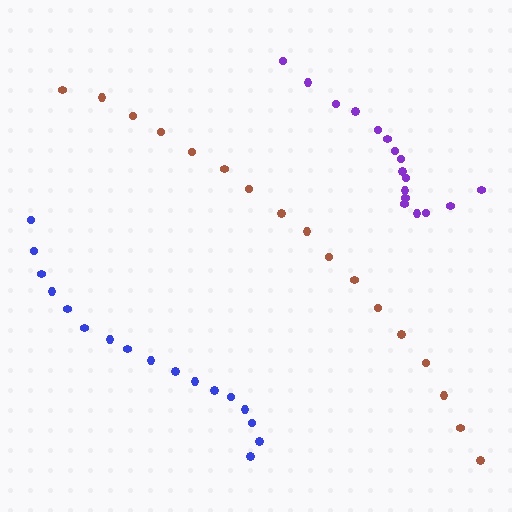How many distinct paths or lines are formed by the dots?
There are 3 distinct paths.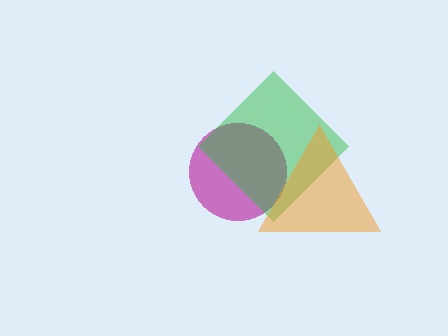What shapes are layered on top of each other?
The layered shapes are: a magenta circle, a green diamond, an orange triangle.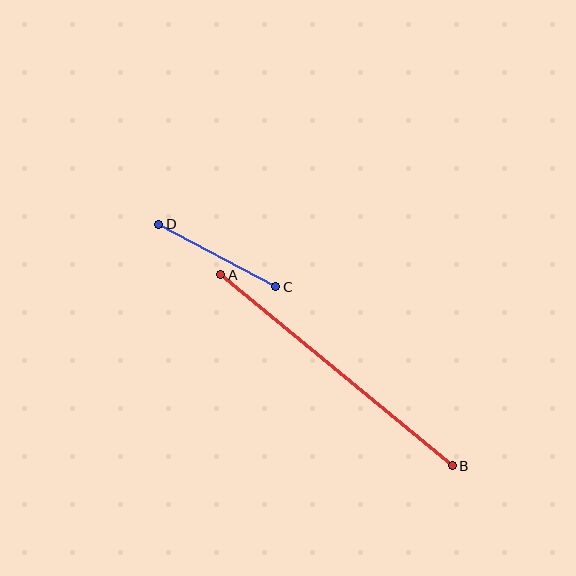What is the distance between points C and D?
The distance is approximately 133 pixels.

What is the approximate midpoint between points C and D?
The midpoint is at approximately (217, 256) pixels.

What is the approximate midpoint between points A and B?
The midpoint is at approximately (337, 370) pixels.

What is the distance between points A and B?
The distance is approximately 300 pixels.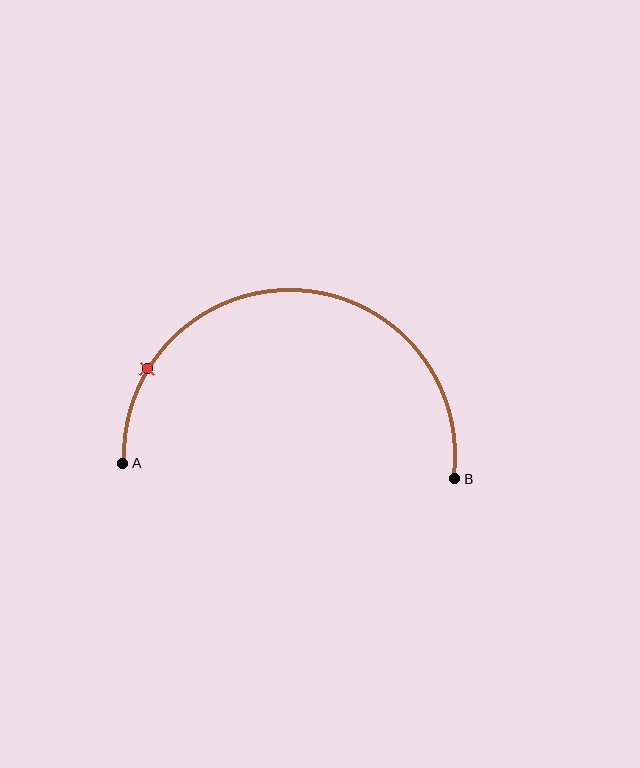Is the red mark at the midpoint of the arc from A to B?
No. The red mark lies on the arc but is closer to endpoint A. The arc midpoint would be at the point on the curve equidistant along the arc from both A and B.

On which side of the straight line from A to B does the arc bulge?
The arc bulges above the straight line connecting A and B.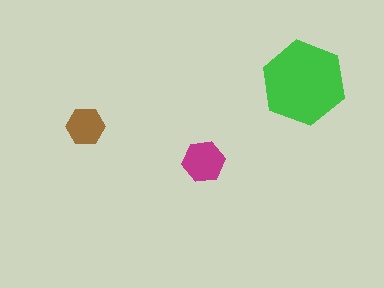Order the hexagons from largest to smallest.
the green one, the magenta one, the brown one.